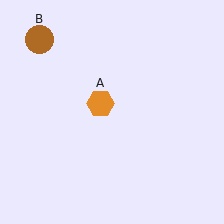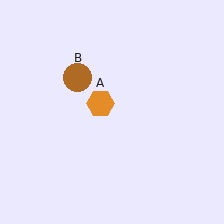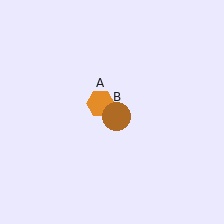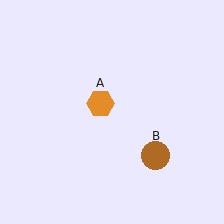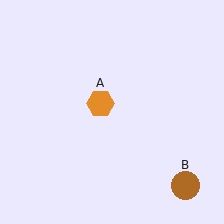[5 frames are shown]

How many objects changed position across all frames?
1 object changed position: brown circle (object B).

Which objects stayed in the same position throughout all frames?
Orange hexagon (object A) remained stationary.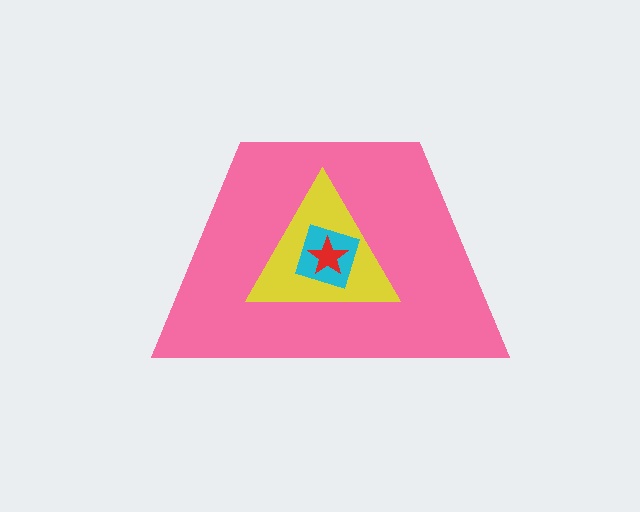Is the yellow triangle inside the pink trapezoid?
Yes.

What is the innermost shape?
The red star.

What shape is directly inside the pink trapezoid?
The yellow triangle.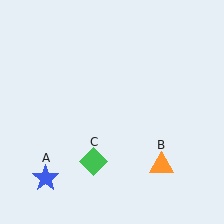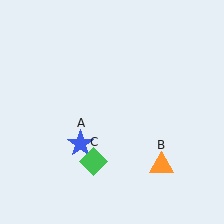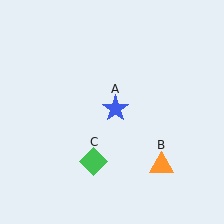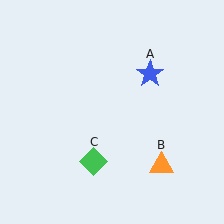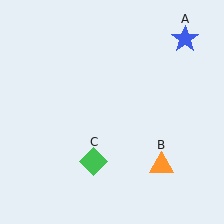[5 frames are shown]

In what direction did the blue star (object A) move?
The blue star (object A) moved up and to the right.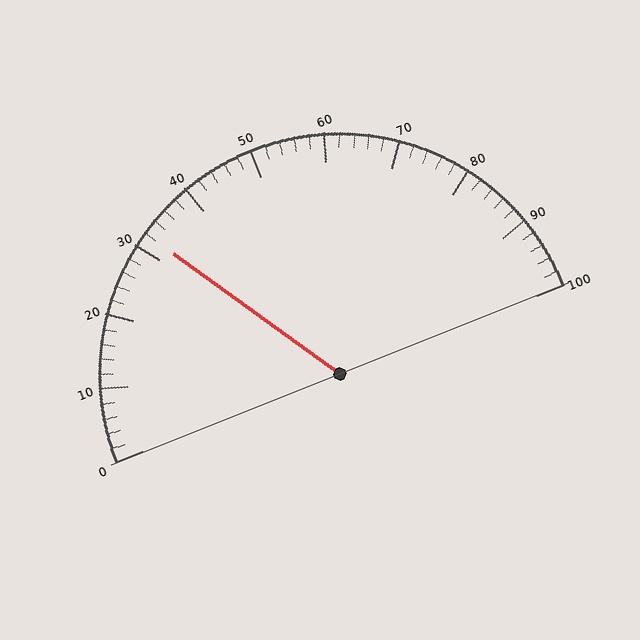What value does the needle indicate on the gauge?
The needle indicates approximately 32.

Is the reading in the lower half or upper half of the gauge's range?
The reading is in the lower half of the range (0 to 100).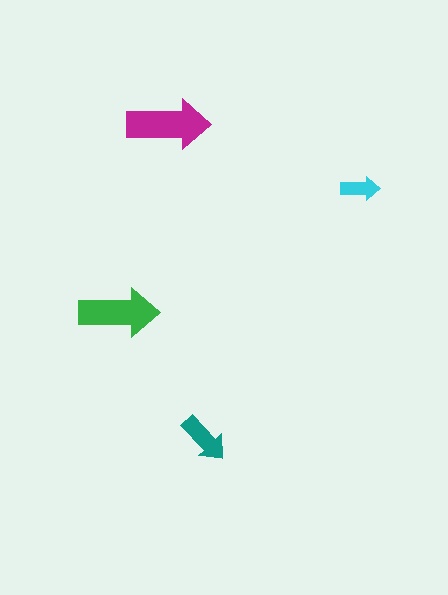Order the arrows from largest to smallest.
the magenta one, the green one, the teal one, the cyan one.